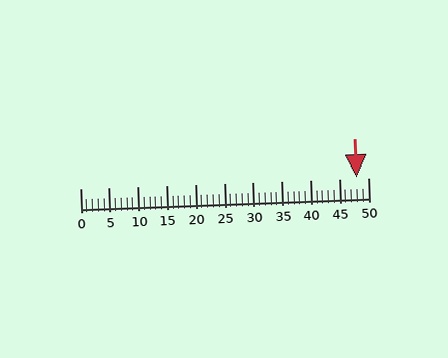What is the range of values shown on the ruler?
The ruler shows values from 0 to 50.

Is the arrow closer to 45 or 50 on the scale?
The arrow is closer to 50.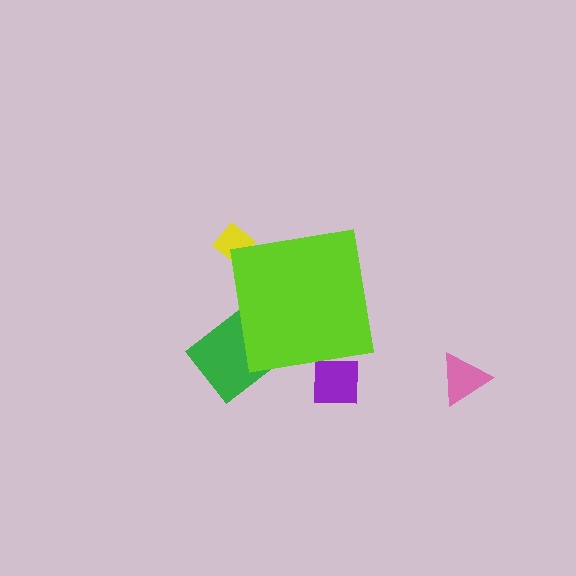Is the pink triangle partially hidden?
No, the pink triangle is fully visible.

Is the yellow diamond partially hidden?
Yes, the yellow diamond is partially hidden behind the lime square.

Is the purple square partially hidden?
Yes, the purple square is partially hidden behind the lime square.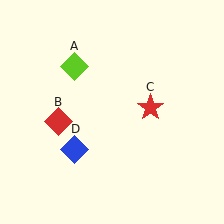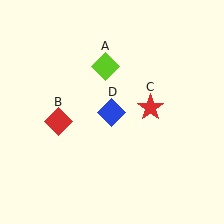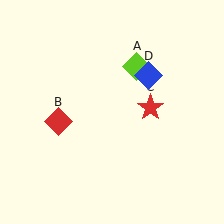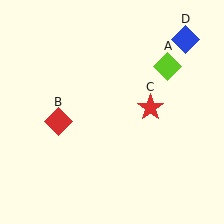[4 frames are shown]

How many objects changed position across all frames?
2 objects changed position: lime diamond (object A), blue diamond (object D).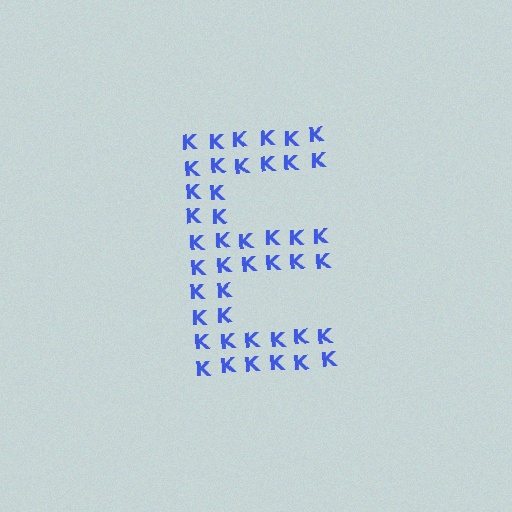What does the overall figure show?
The overall figure shows the letter E.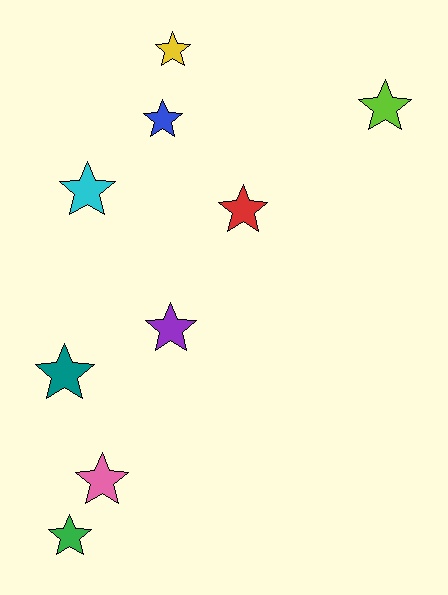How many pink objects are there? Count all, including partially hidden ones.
There is 1 pink object.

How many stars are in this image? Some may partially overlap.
There are 9 stars.